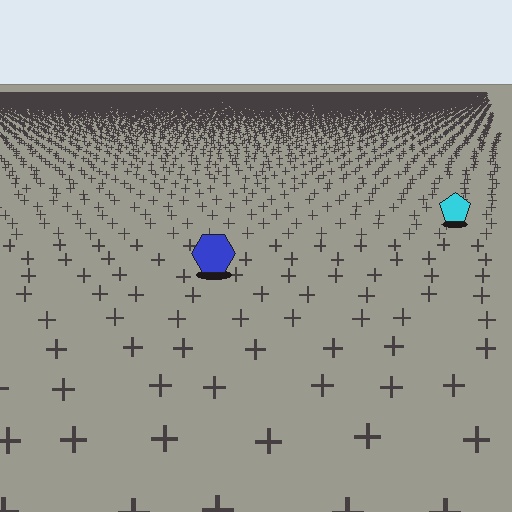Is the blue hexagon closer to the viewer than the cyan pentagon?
Yes. The blue hexagon is closer — you can tell from the texture gradient: the ground texture is coarser near it.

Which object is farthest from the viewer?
The cyan pentagon is farthest from the viewer. It appears smaller and the ground texture around it is denser.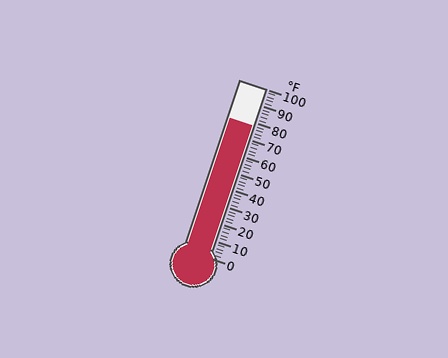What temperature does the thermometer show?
The thermometer shows approximately 78°F.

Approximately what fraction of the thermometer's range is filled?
The thermometer is filled to approximately 80% of its range.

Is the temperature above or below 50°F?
The temperature is above 50°F.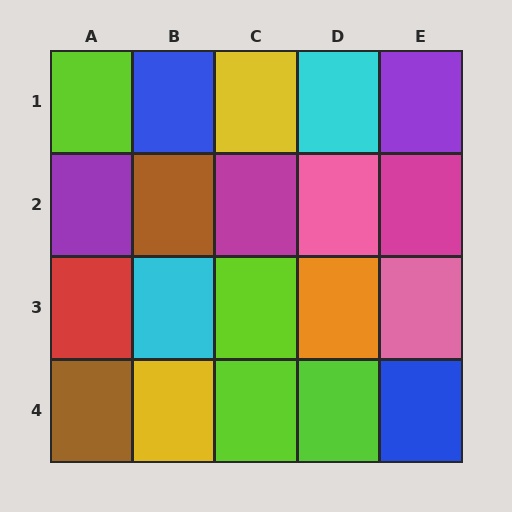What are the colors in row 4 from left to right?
Brown, yellow, lime, lime, blue.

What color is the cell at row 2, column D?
Pink.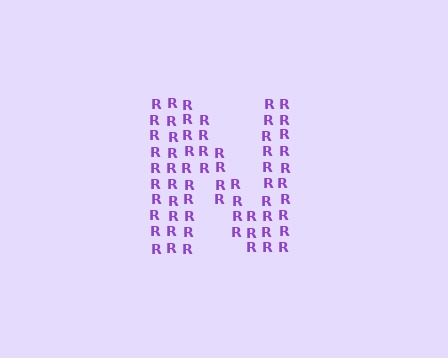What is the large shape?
The large shape is the letter N.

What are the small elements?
The small elements are letter R's.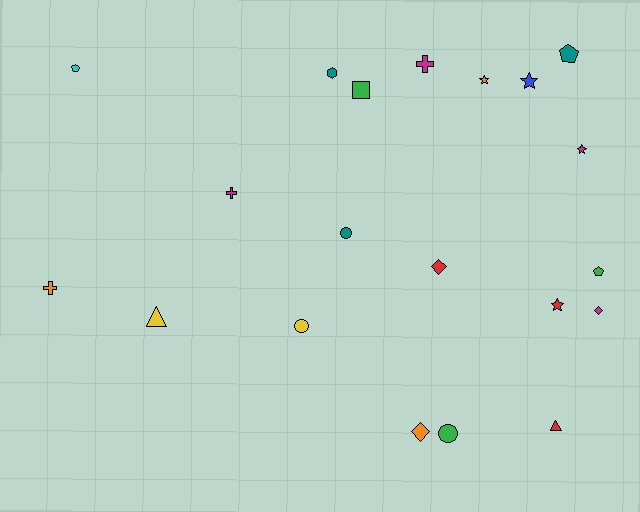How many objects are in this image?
There are 20 objects.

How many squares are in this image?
There is 1 square.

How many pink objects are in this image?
There are no pink objects.